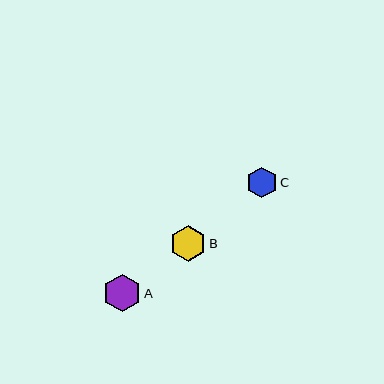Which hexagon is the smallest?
Hexagon C is the smallest with a size of approximately 31 pixels.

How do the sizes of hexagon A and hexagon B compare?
Hexagon A and hexagon B are approximately the same size.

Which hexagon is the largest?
Hexagon A is the largest with a size of approximately 38 pixels.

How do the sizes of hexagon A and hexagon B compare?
Hexagon A and hexagon B are approximately the same size.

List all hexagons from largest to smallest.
From largest to smallest: A, B, C.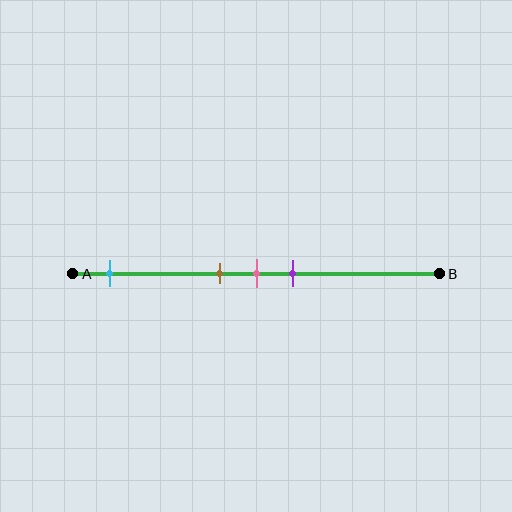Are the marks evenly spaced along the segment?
No, the marks are not evenly spaced.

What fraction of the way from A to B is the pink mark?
The pink mark is approximately 50% (0.5) of the way from A to B.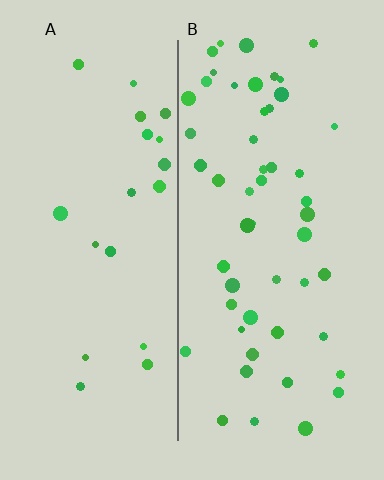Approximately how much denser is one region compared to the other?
Approximately 2.5× — region B over region A.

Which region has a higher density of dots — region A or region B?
B (the right).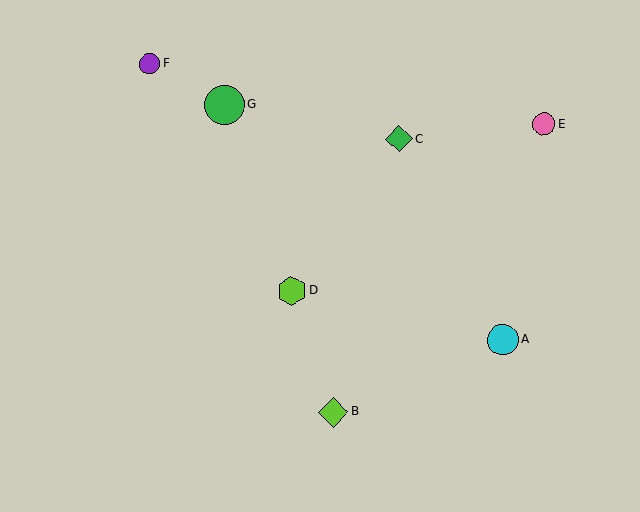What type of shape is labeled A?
Shape A is a cyan circle.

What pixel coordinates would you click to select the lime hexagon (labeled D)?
Click at (291, 291) to select the lime hexagon D.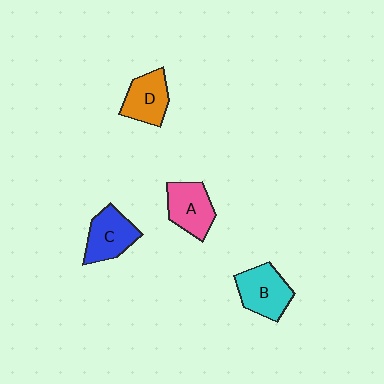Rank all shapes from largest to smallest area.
From largest to smallest: B (cyan), C (blue), A (pink), D (orange).